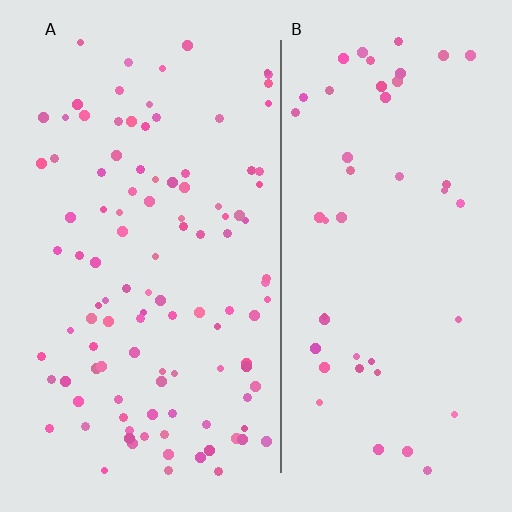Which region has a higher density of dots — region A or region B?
A (the left).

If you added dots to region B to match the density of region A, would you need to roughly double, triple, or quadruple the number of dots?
Approximately double.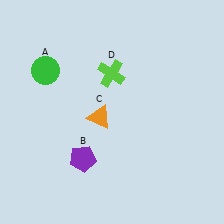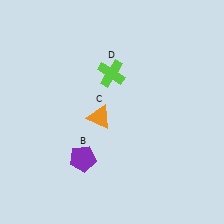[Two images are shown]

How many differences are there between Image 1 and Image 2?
There is 1 difference between the two images.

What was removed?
The green circle (A) was removed in Image 2.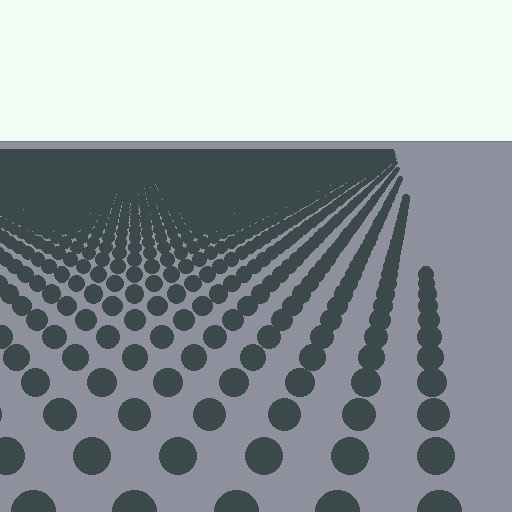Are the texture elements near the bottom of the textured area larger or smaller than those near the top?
Larger. Near the bottom, elements are closer to the viewer and appear at a bigger on-screen size.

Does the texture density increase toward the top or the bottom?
Density increases toward the top.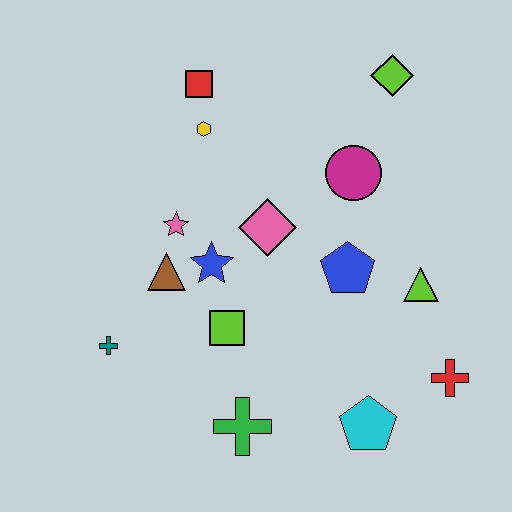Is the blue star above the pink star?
No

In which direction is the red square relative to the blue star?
The red square is above the blue star.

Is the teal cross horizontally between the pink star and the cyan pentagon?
No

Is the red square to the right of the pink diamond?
No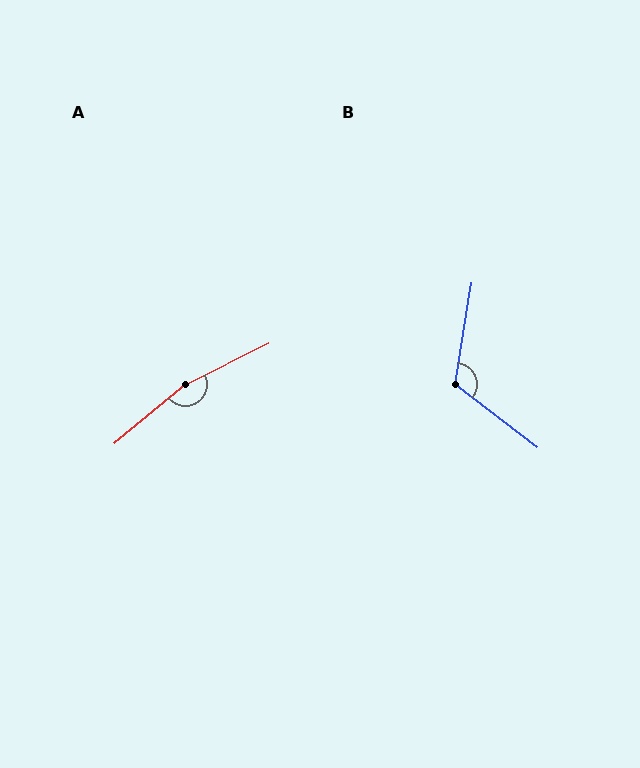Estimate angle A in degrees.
Approximately 167 degrees.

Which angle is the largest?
A, at approximately 167 degrees.